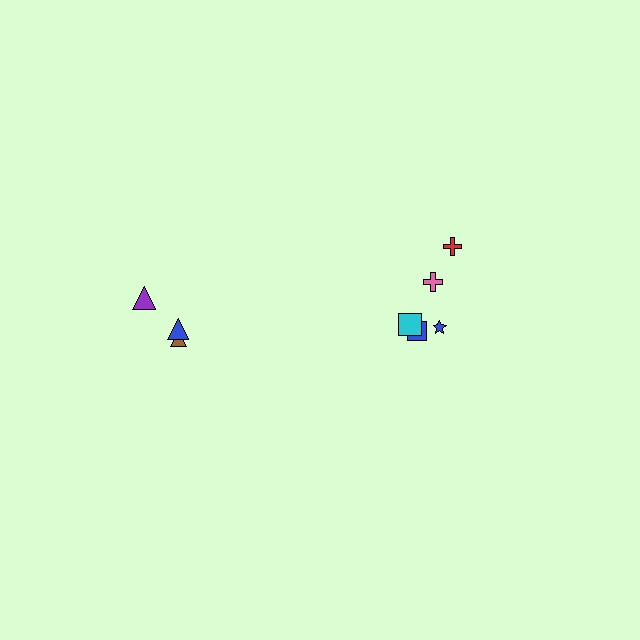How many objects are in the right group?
There are 5 objects.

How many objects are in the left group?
There are 3 objects.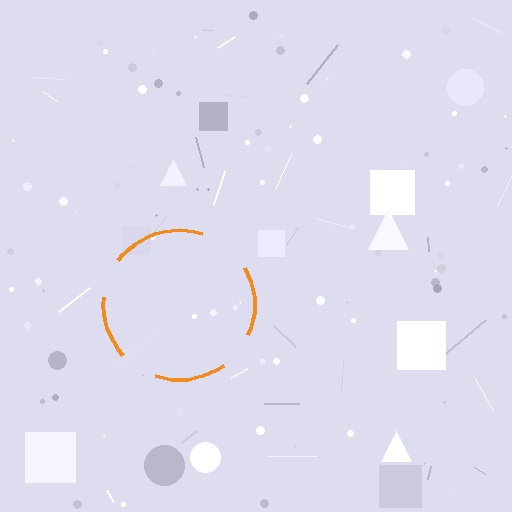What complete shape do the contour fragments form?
The contour fragments form a circle.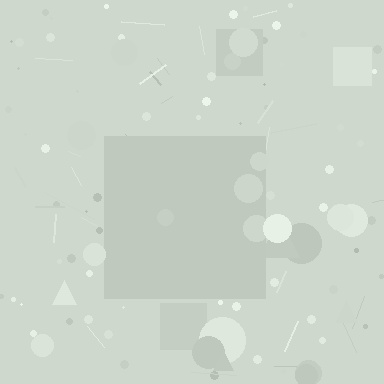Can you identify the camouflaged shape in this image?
The camouflaged shape is a square.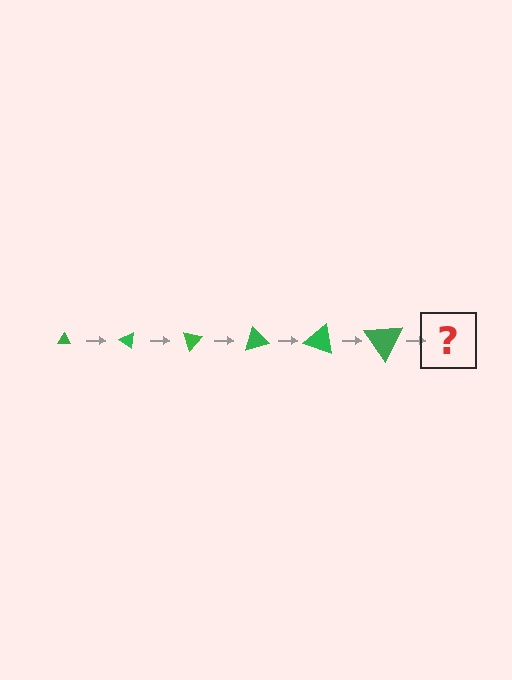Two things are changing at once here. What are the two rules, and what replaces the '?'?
The two rules are that the triangle grows larger each step and it rotates 35 degrees each step. The '?' should be a triangle, larger than the previous one and rotated 210 degrees from the start.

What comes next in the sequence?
The next element should be a triangle, larger than the previous one and rotated 210 degrees from the start.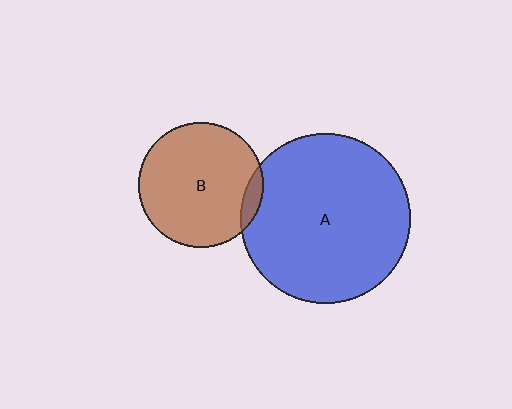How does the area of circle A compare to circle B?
Approximately 1.8 times.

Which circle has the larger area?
Circle A (blue).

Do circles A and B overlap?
Yes.